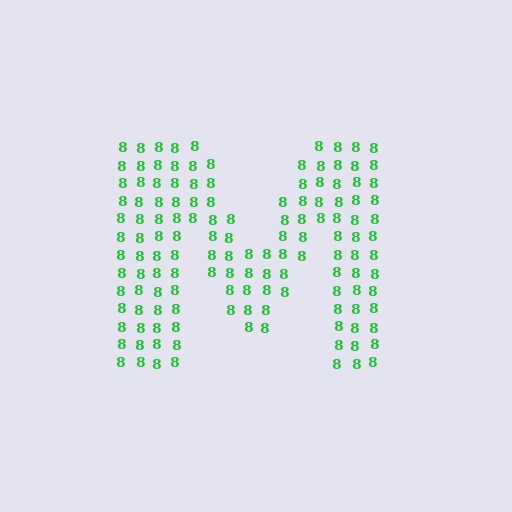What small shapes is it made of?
It is made of small digit 8's.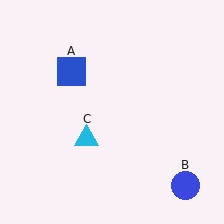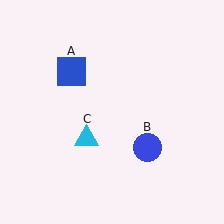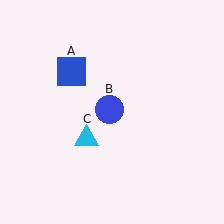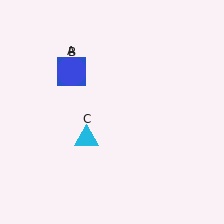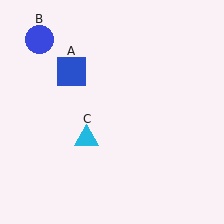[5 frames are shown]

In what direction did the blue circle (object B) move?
The blue circle (object B) moved up and to the left.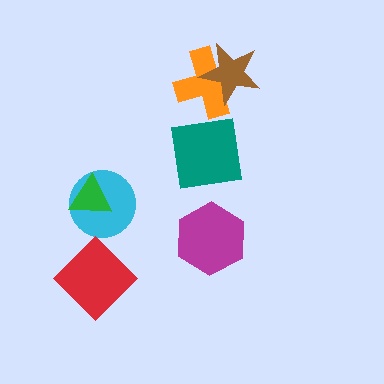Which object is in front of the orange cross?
The brown star is in front of the orange cross.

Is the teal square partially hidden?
Yes, it is partially covered by another shape.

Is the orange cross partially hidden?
Yes, it is partially covered by another shape.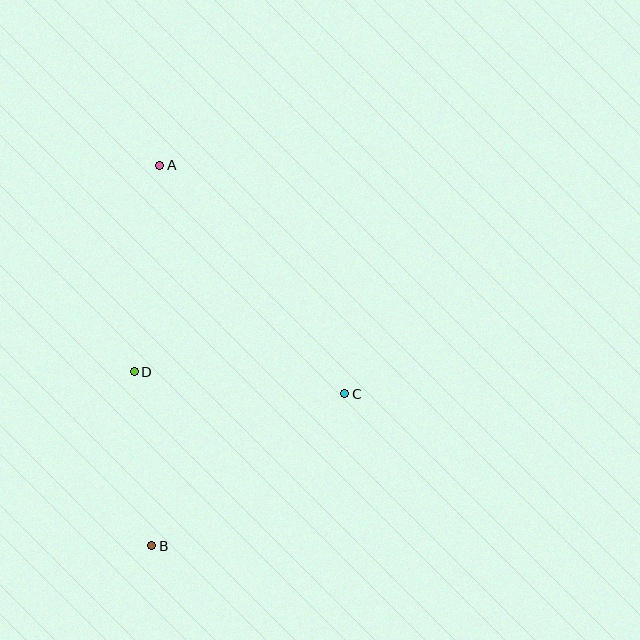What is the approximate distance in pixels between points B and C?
The distance between B and C is approximately 246 pixels.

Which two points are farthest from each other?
Points A and B are farthest from each other.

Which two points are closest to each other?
Points B and D are closest to each other.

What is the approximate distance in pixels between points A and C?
The distance between A and C is approximately 294 pixels.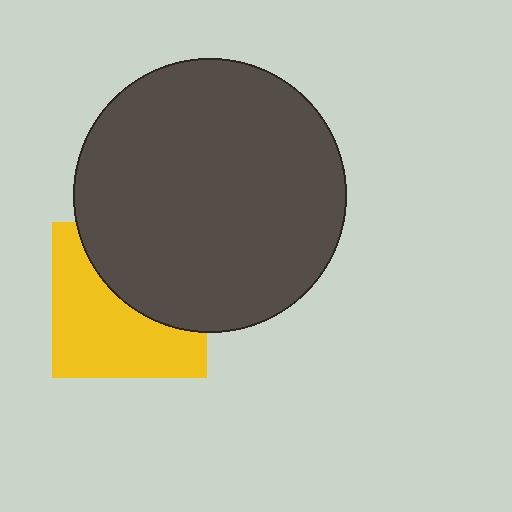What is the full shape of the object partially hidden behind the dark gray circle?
The partially hidden object is a yellow square.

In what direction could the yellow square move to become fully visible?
The yellow square could move down. That would shift it out from behind the dark gray circle entirely.